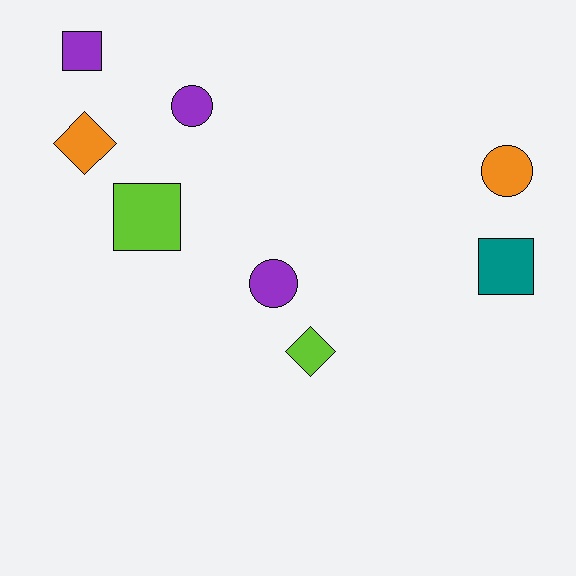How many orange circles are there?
There is 1 orange circle.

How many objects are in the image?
There are 8 objects.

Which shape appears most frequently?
Circle, with 3 objects.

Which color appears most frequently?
Purple, with 3 objects.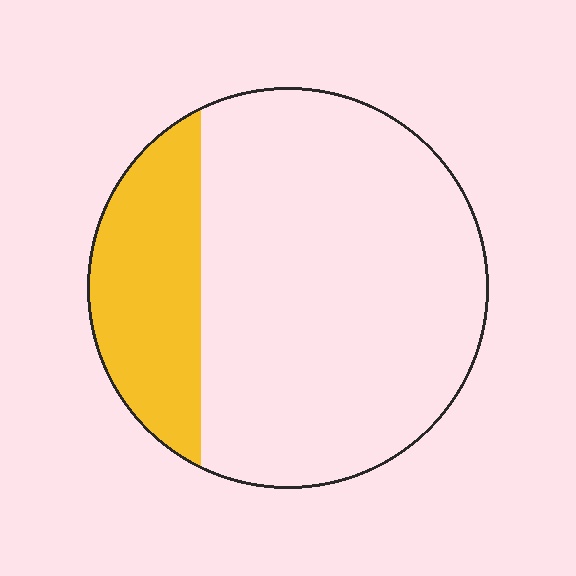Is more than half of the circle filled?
No.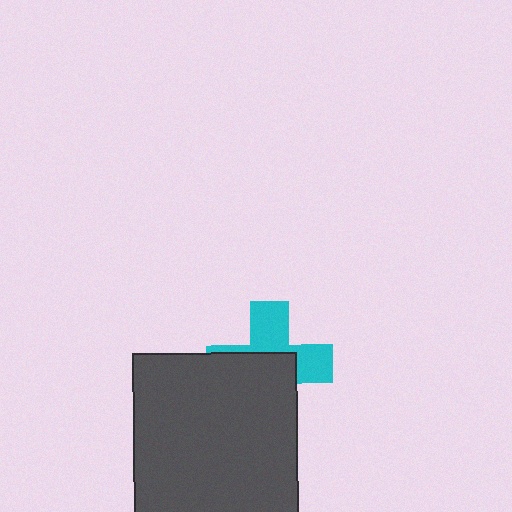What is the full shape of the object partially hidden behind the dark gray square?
The partially hidden object is a cyan cross.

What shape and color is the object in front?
The object in front is a dark gray square.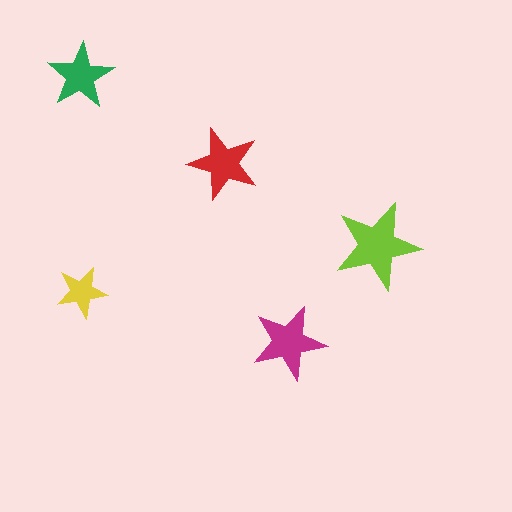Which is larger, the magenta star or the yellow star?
The magenta one.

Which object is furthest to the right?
The lime star is rightmost.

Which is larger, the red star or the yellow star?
The red one.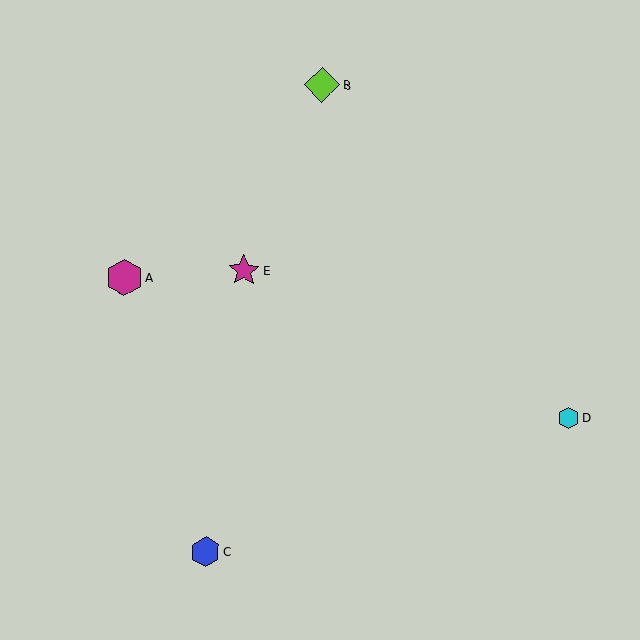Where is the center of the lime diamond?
The center of the lime diamond is at (322, 85).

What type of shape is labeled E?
Shape E is a magenta star.